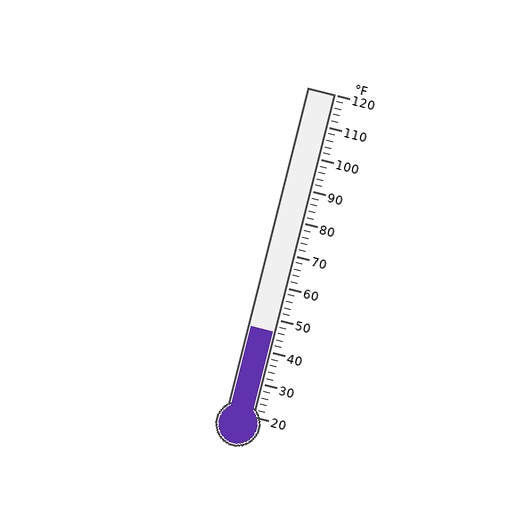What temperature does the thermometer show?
The thermometer shows approximately 46°F.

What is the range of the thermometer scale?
The thermometer scale ranges from 20°F to 120°F.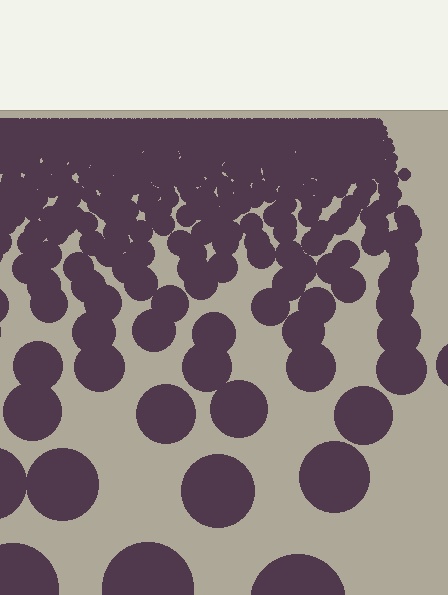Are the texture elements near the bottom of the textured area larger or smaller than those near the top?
Larger. Near the bottom, elements are closer to the viewer and appear at a bigger on-screen size.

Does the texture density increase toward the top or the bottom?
Density increases toward the top.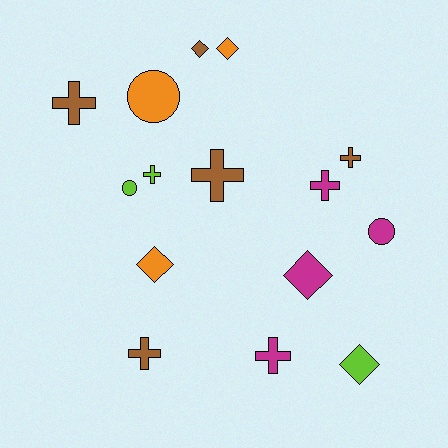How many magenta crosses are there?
There are 2 magenta crosses.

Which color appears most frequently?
Brown, with 5 objects.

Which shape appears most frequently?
Cross, with 7 objects.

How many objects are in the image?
There are 15 objects.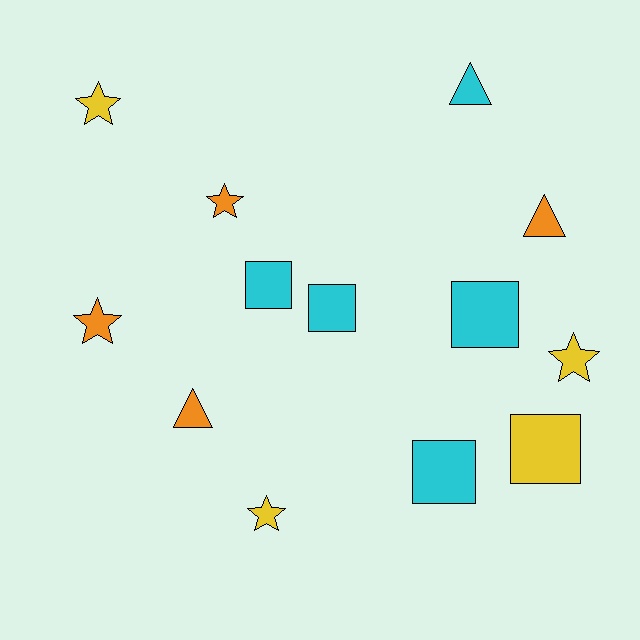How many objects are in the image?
There are 13 objects.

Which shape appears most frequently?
Square, with 5 objects.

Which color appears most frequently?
Cyan, with 5 objects.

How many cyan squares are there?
There are 4 cyan squares.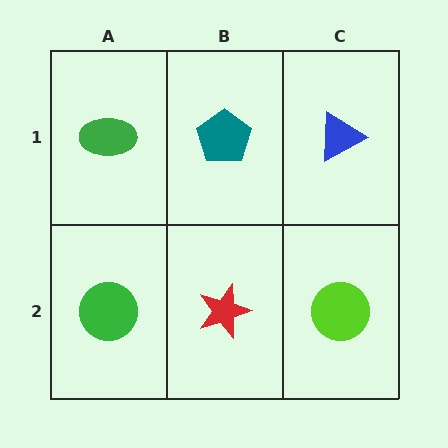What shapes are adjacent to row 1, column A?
A green circle (row 2, column A), a teal pentagon (row 1, column B).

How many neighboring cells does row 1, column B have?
3.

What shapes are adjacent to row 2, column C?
A blue triangle (row 1, column C), a red star (row 2, column B).